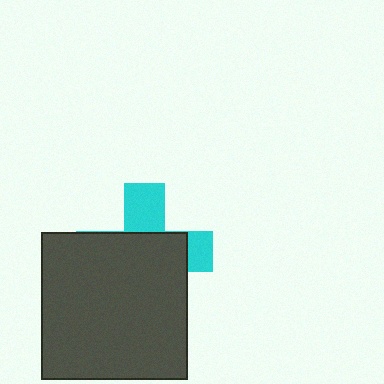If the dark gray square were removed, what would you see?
You would see the complete cyan cross.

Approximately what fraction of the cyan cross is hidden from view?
Roughly 68% of the cyan cross is hidden behind the dark gray square.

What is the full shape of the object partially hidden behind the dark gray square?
The partially hidden object is a cyan cross.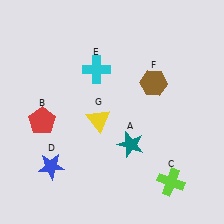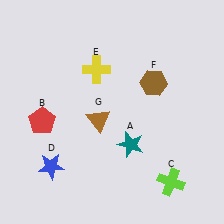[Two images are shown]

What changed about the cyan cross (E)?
In Image 1, E is cyan. In Image 2, it changed to yellow.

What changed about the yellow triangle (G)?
In Image 1, G is yellow. In Image 2, it changed to brown.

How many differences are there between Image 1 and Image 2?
There are 2 differences between the two images.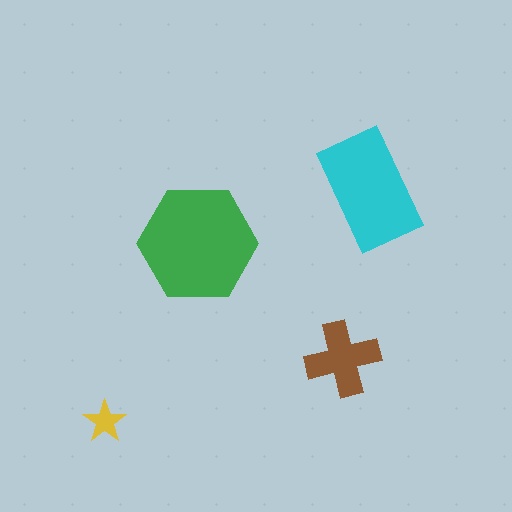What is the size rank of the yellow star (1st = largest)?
4th.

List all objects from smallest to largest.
The yellow star, the brown cross, the cyan rectangle, the green hexagon.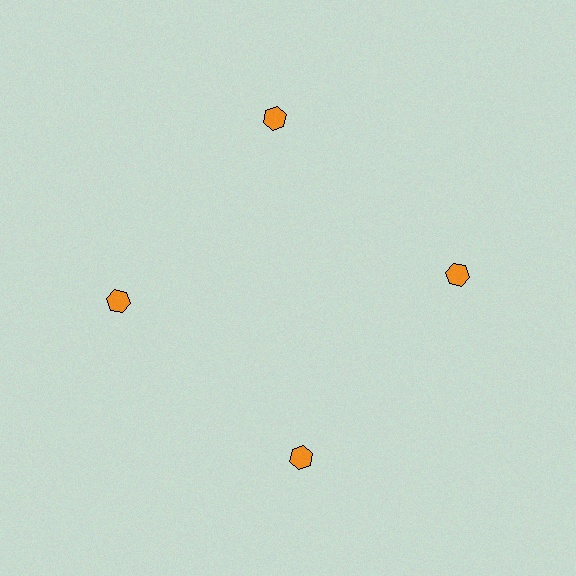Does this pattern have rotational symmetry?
Yes, this pattern has 4-fold rotational symmetry. It looks the same after rotating 90 degrees around the center.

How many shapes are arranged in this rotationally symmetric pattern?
There are 4 shapes, arranged in 4 groups of 1.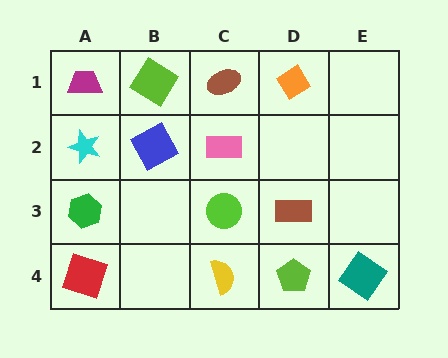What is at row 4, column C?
A yellow semicircle.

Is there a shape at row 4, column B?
No, that cell is empty.